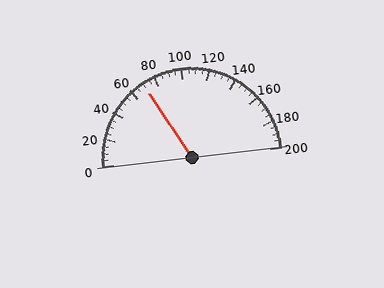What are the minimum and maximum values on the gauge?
The gauge ranges from 0 to 200.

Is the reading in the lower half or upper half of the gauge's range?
The reading is in the lower half of the range (0 to 200).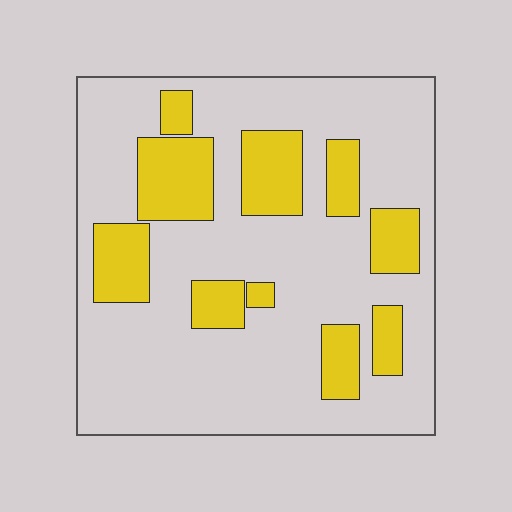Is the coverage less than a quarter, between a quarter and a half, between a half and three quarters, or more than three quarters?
Less than a quarter.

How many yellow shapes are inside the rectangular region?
10.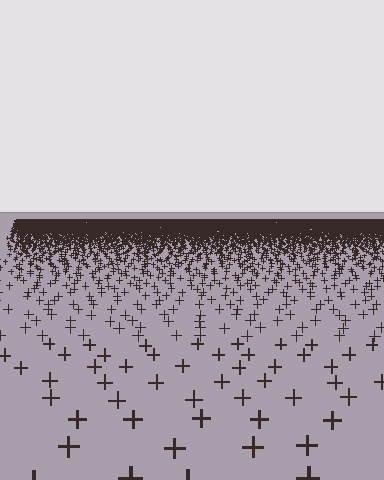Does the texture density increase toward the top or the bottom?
Density increases toward the top.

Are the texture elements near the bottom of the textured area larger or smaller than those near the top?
Larger. Near the bottom, elements are closer to the viewer and appear at a bigger on-screen size.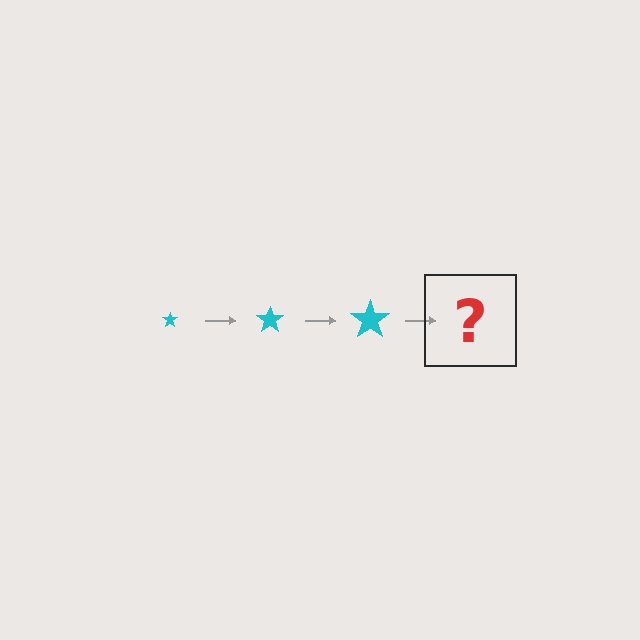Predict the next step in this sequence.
The next step is a cyan star, larger than the previous one.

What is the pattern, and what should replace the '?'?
The pattern is that the star gets progressively larger each step. The '?' should be a cyan star, larger than the previous one.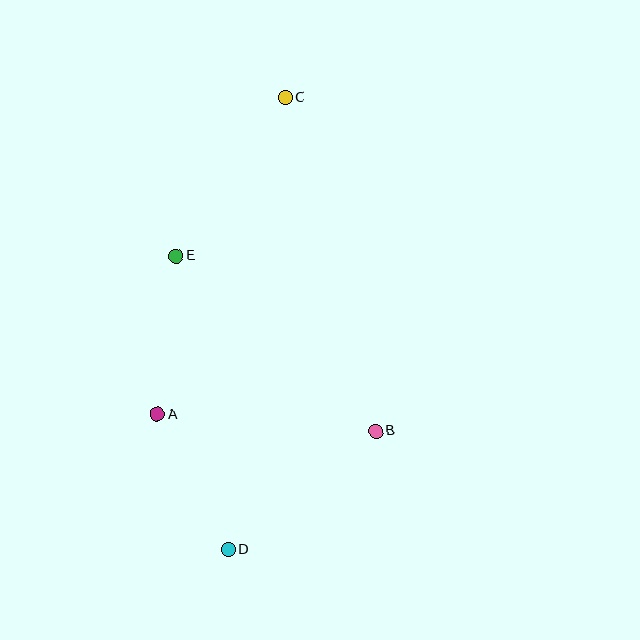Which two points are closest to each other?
Points A and D are closest to each other.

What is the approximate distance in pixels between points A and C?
The distance between A and C is approximately 342 pixels.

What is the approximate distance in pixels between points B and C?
The distance between B and C is approximately 346 pixels.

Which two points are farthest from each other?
Points C and D are farthest from each other.